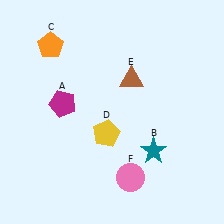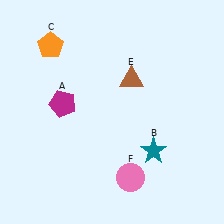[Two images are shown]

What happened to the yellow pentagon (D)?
The yellow pentagon (D) was removed in Image 2. It was in the bottom-left area of Image 1.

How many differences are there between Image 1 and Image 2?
There is 1 difference between the two images.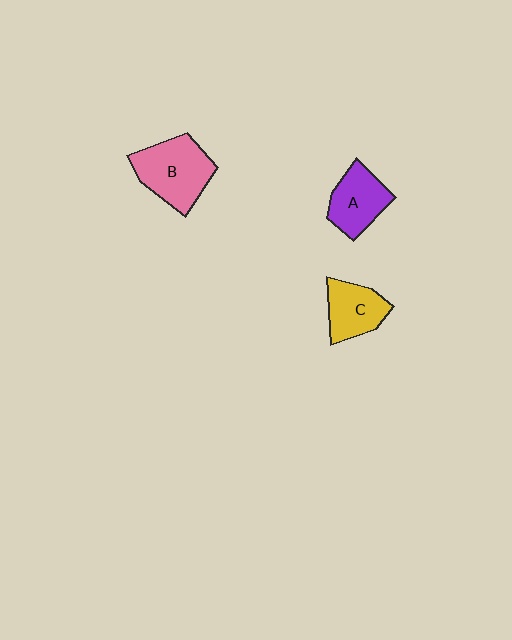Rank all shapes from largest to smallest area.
From largest to smallest: B (pink), A (purple), C (yellow).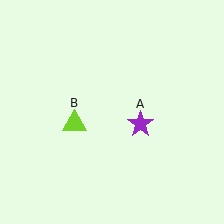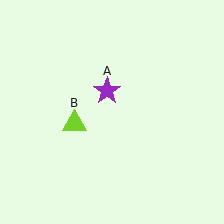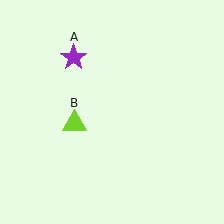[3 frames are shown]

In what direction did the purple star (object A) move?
The purple star (object A) moved up and to the left.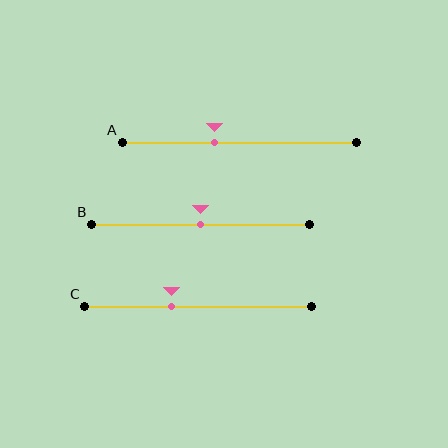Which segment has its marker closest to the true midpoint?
Segment B has its marker closest to the true midpoint.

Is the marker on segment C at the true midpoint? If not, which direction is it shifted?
No, the marker on segment C is shifted to the left by about 12% of the segment length.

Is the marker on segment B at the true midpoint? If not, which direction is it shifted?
Yes, the marker on segment B is at the true midpoint.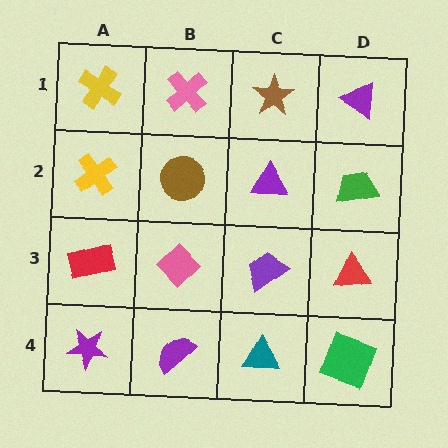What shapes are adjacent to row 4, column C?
A purple trapezoid (row 3, column C), a purple semicircle (row 4, column B), a green square (row 4, column D).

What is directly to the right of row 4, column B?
A teal triangle.